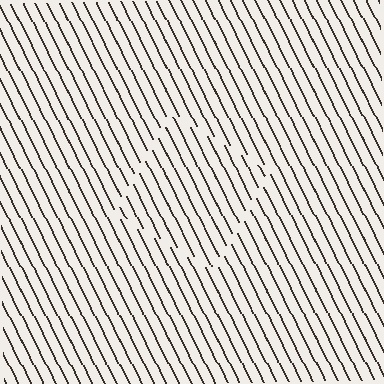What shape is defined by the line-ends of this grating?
An illusory square. The interior of the shape contains the same grating, shifted by half a period — the contour is defined by the phase discontinuity where line-ends from the inner and outer gratings abut.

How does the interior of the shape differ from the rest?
The interior of the shape contains the same grating, shifted by half a period — the contour is defined by the phase discontinuity where line-ends from the inner and outer gratings abut.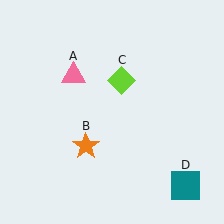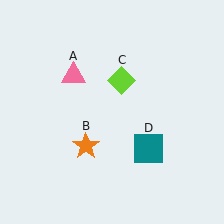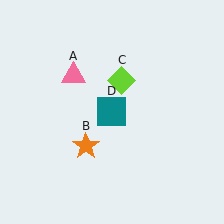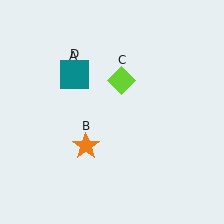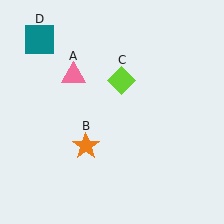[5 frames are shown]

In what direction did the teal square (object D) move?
The teal square (object D) moved up and to the left.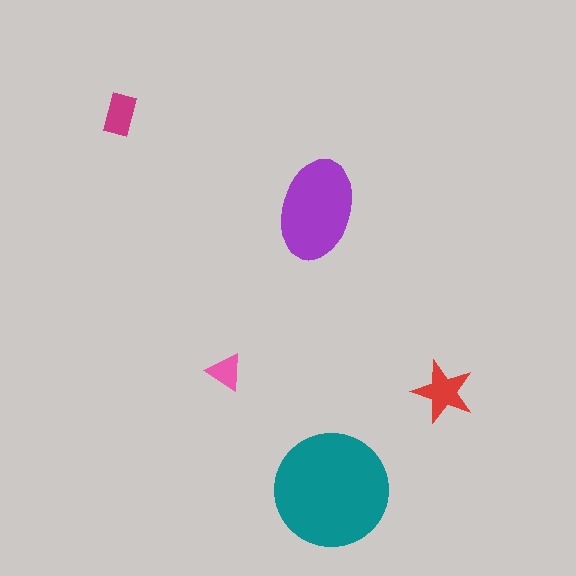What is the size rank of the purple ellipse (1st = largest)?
2nd.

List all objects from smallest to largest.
The pink triangle, the magenta rectangle, the red star, the purple ellipse, the teal circle.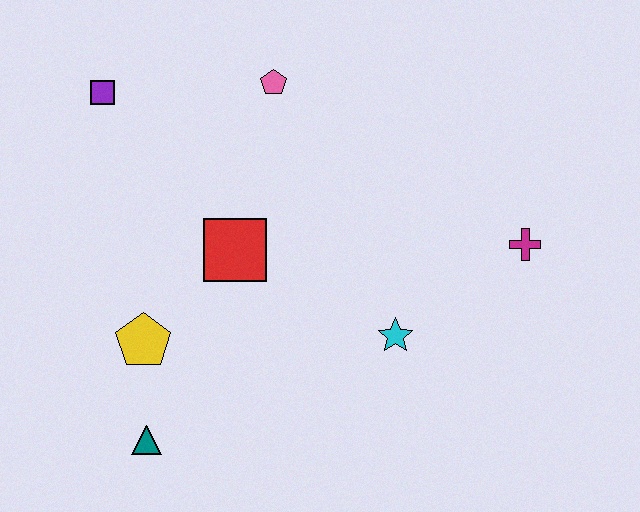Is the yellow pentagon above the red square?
No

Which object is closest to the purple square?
The pink pentagon is closest to the purple square.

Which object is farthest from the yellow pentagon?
The magenta cross is farthest from the yellow pentagon.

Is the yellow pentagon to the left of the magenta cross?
Yes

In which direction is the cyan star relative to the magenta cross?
The cyan star is to the left of the magenta cross.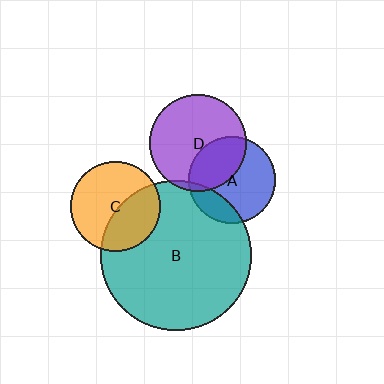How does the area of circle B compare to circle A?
Approximately 3.0 times.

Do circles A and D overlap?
Yes.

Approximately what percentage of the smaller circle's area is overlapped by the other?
Approximately 40%.